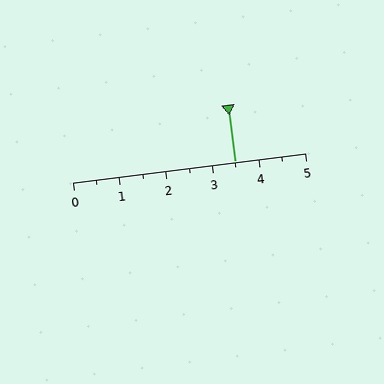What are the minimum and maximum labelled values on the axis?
The axis runs from 0 to 5.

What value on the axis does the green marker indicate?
The marker indicates approximately 3.5.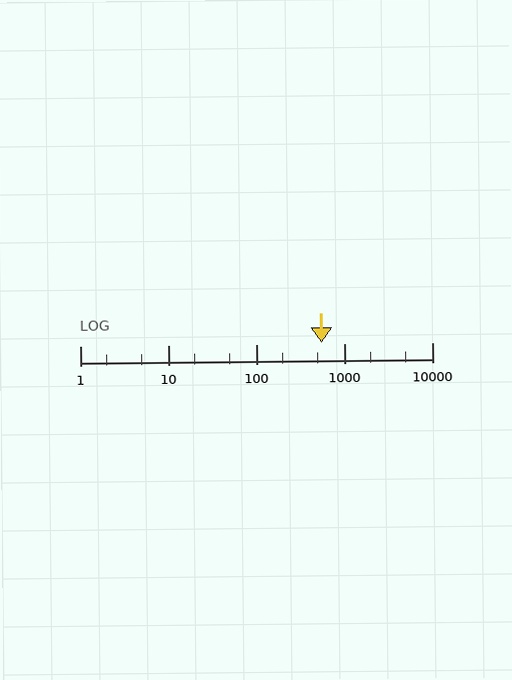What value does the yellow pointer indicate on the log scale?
The pointer indicates approximately 560.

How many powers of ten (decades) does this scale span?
The scale spans 4 decades, from 1 to 10000.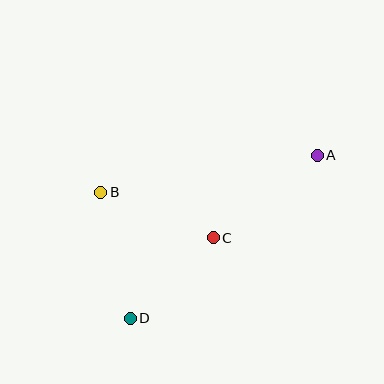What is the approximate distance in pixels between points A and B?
The distance between A and B is approximately 220 pixels.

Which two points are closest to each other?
Points C and D are closest to each other.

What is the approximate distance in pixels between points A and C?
The distance between A and C is approximately 133 pixels.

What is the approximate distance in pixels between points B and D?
The distance between B and D is approximately 129 pixels.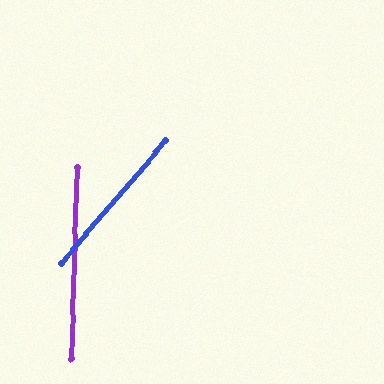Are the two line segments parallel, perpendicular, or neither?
Neither parallel nor perpendicular — they differ by about 39°.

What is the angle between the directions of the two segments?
Approximately 39 degrees.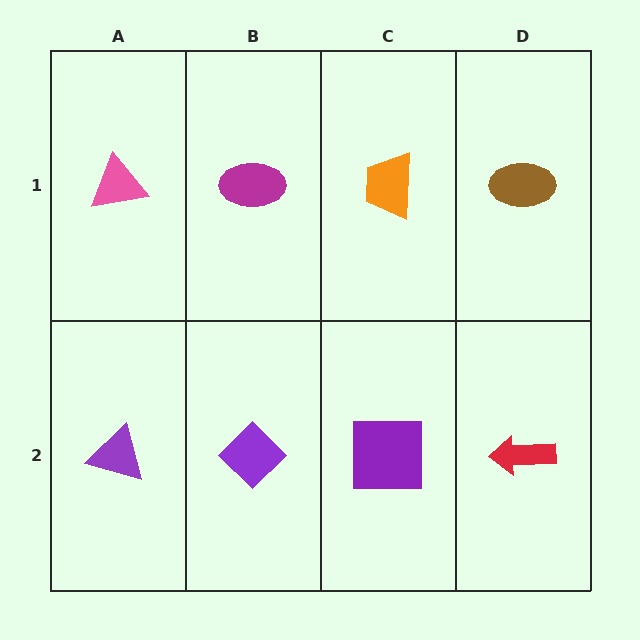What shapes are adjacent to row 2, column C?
An orange trapezoid (row 1, column C), a purple diamond (row 2, column B), a red arrow (row 2, column D).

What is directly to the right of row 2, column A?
A purple diamond.